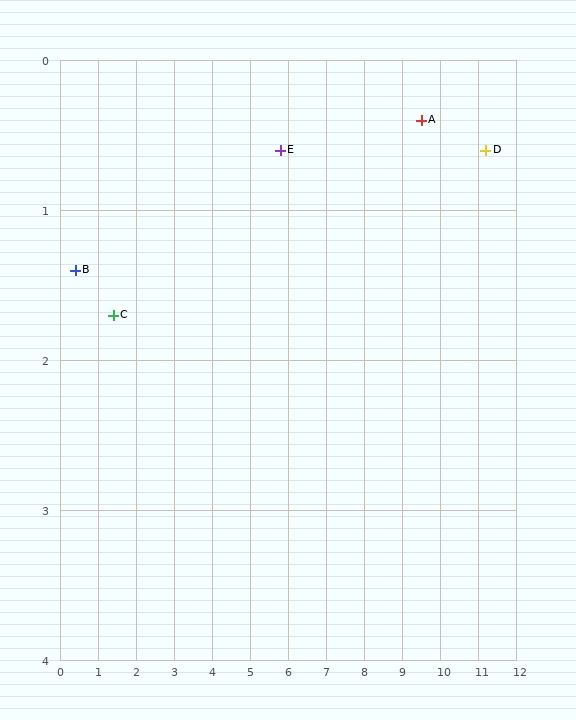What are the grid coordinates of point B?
Point B is at approximately (0.4, 1.4).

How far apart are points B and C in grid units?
Points B and C are about 1.0 grid units apart.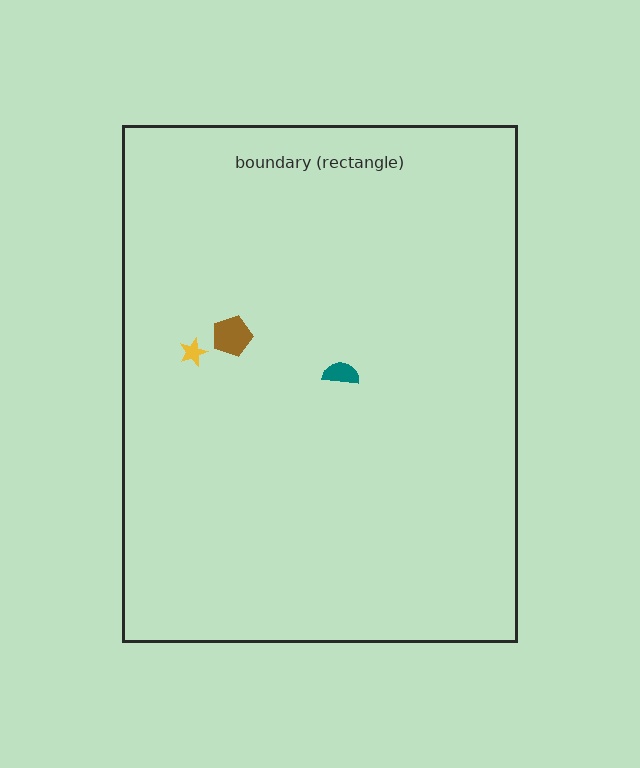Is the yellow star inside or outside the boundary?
Inside.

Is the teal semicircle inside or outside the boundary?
Inside.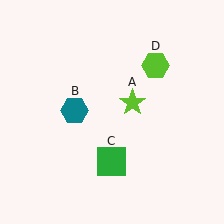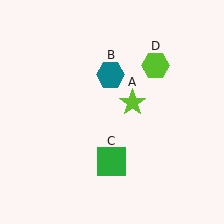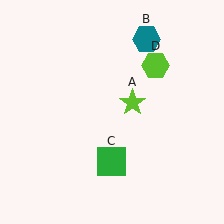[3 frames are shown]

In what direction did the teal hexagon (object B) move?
The teal hexagon (object B) moved up and to the right.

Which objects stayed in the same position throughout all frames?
Lime star (object A) and green square (object C) and lime hexagon (object D) remained stationary.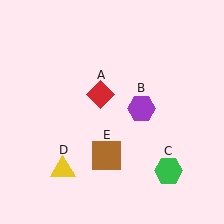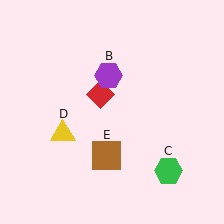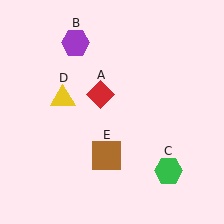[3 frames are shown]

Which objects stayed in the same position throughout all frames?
Red diamond (object A) and green hexagon (object C) and brown square (object E) remained stationary.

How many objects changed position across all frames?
2 objects changed position: purple hexagon (object B), yellow triangle (object D).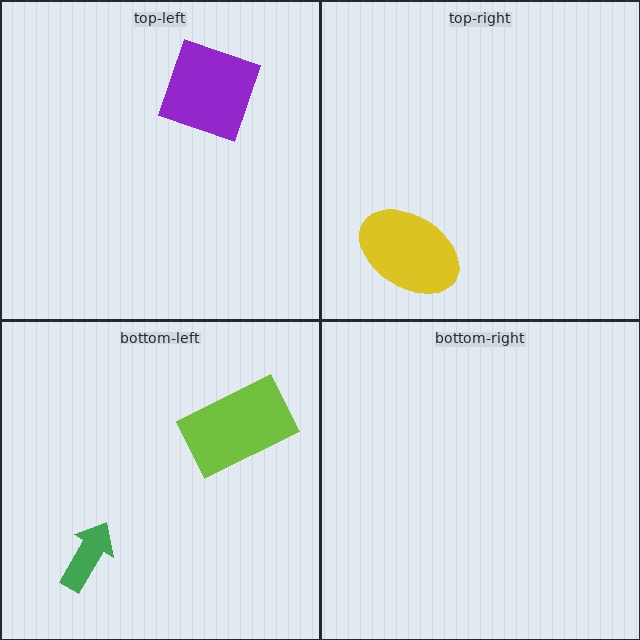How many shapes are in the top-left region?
1.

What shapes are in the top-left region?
The purple square.